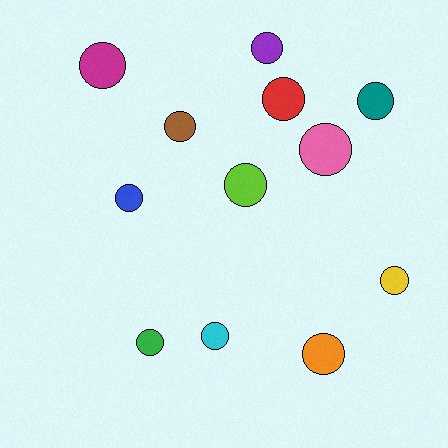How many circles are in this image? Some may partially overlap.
There are 12 circles.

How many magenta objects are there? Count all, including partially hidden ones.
There is 1 magenta object.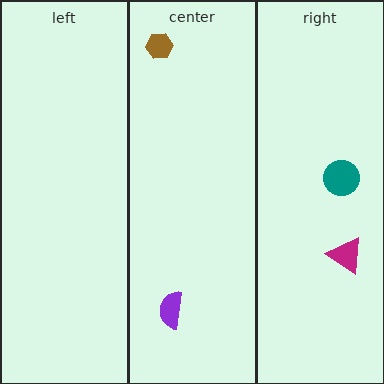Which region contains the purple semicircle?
The center region.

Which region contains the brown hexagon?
The center region.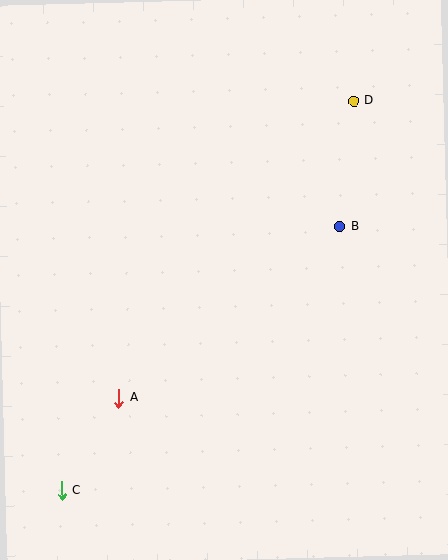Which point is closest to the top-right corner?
Point D is closest to the top-right corner.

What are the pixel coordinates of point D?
Point D is at (354, 101).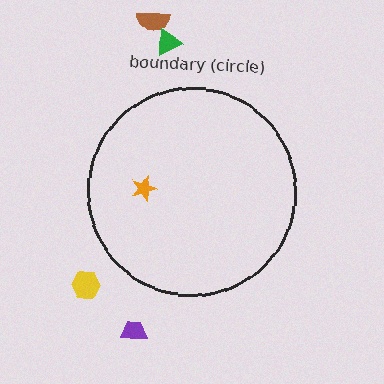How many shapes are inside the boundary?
1 inside, 4 outside.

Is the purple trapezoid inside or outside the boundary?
Outside.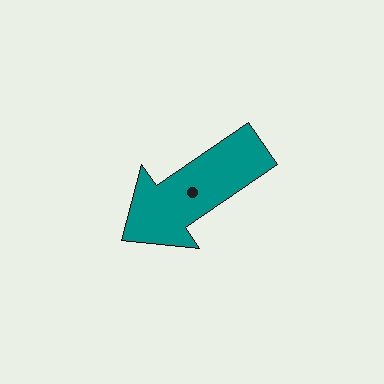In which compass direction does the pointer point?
Southwest.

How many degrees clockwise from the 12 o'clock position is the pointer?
Approximately 236 degrees.